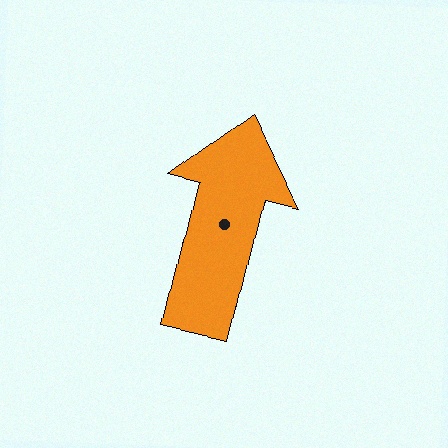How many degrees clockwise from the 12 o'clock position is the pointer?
Approximately 13 degrees.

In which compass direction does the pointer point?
North.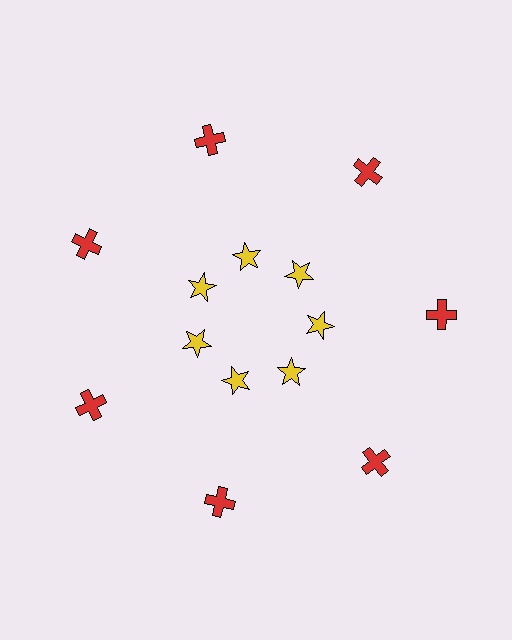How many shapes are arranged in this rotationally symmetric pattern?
There are 14 shapes, arranged in 7 groups of 2.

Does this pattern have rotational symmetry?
Yes, this pattern has 7-fold rotational symmetry. It looks the same after rotating 51 degrees around the center.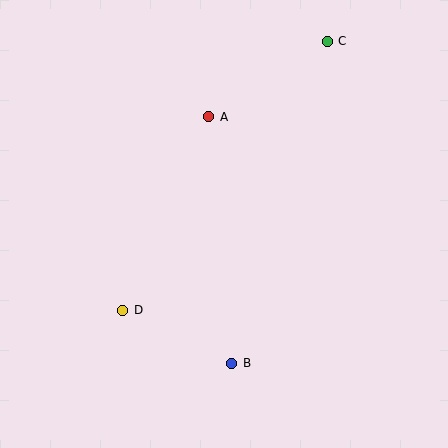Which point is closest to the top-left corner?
Point A is closest to the top-left corner.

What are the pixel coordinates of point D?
Point D is at (123, 310).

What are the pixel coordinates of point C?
Point C is at (327, 41).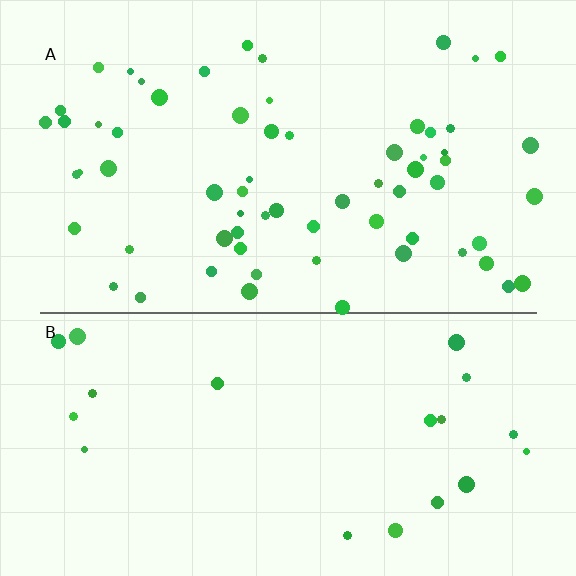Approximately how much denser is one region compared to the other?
Approximately 3.2× — region A over region B.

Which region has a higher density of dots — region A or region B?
A (the top).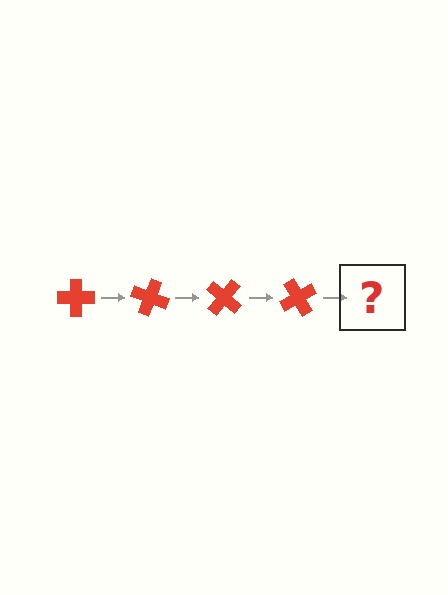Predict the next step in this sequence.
The next step is a red cross rotated 80 degrees.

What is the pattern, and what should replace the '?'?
The pattern is that the cross rotates 20 degrees each step. The '?' should be a red cross rotated 80 degrees.